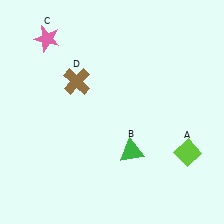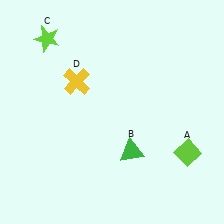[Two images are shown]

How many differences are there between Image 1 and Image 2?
There are 2 differences between the two images.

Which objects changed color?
C changed from pink to lime. D changed from brown to yellow.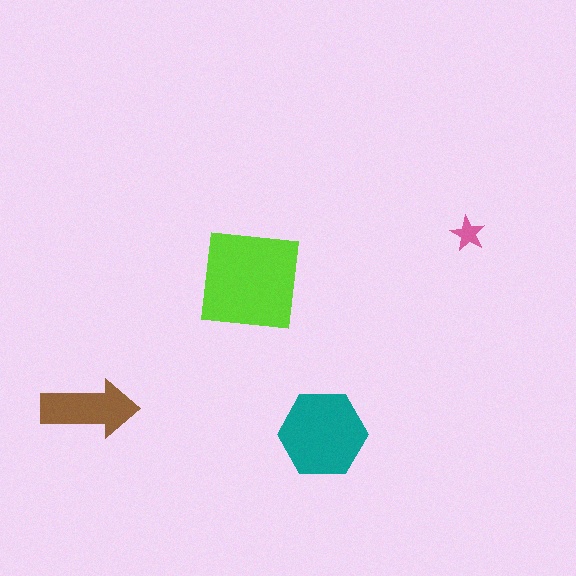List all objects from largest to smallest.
The lime square, the teal hexagon, the brown arrow, the pink star.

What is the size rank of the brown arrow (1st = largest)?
3rd.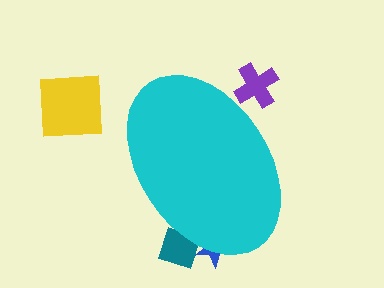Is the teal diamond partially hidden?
Yes, the teal diamond is partially hidden behind the cyan ellipse.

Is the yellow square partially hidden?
No, the yellow square is fully visible.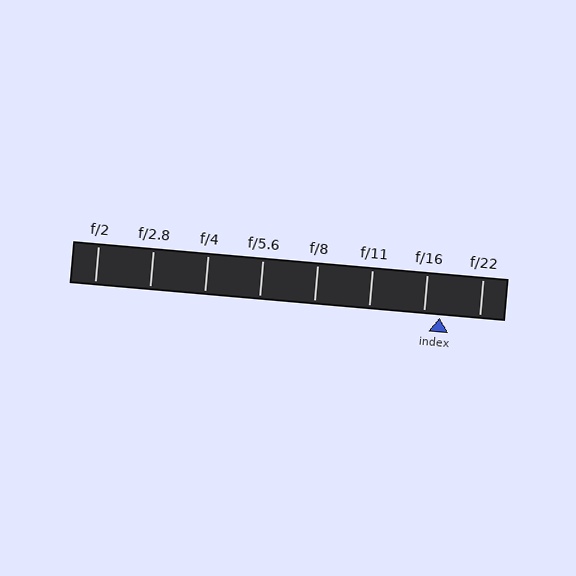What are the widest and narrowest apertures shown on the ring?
The widest aperture shown is f/2 and the narrowest is f/22.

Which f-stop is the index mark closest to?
The index mark is closest to f/16.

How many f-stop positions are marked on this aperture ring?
There are 8 f-stop positions marked.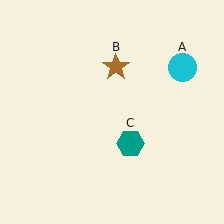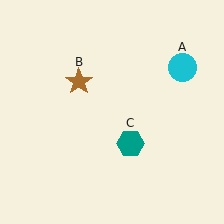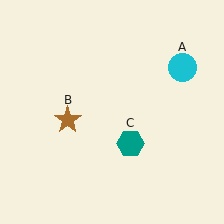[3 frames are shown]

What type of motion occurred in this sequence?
The brown star (object B) rotated counterclockwise around the center of the scene.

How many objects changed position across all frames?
1 object changed position: brown star (object B).